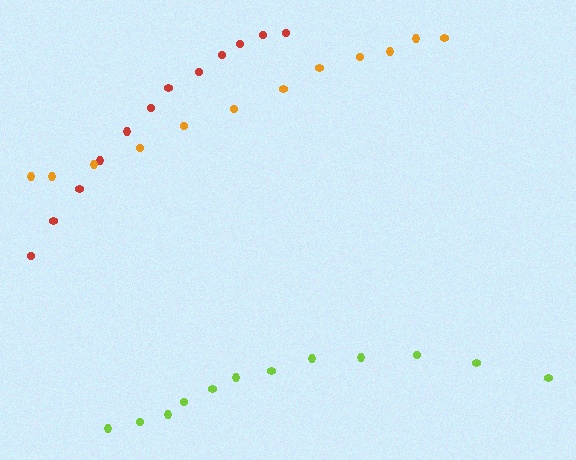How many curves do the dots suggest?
There are 3 distinct paths.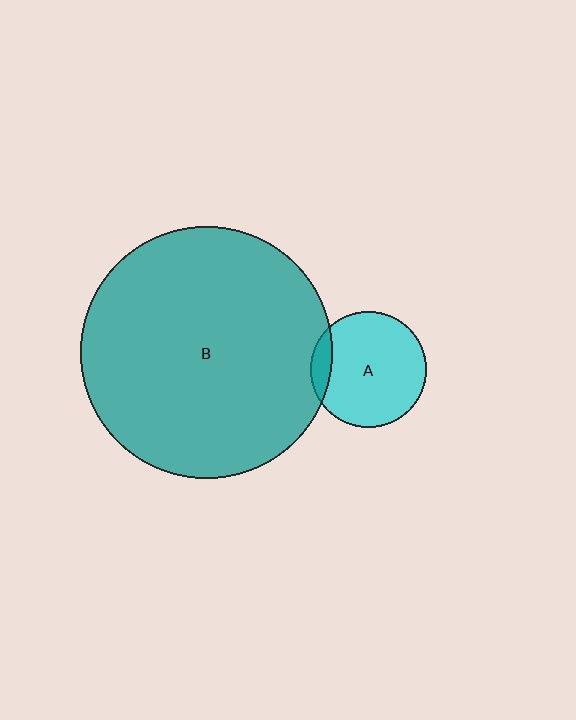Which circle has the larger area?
Circle B (teal).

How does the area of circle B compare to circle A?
Approximately 4.7 times.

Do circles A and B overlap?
Yes.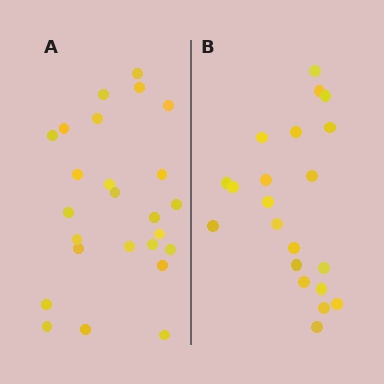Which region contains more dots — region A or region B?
Region A (the left region) has more dots.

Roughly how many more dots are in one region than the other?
Region A has about 4 more dots than region B.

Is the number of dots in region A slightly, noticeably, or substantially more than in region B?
Region A has only slightly more — the two regions are fairly close. The ratio is roughly 1.2 to 1.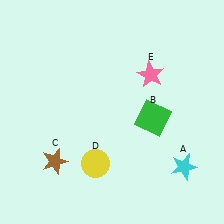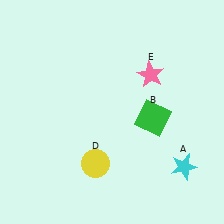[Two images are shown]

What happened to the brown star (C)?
The brown star (C) was removed in Image 2. It was in the bottom-left area of Image 1.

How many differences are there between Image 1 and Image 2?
There is 1 difference between the two images.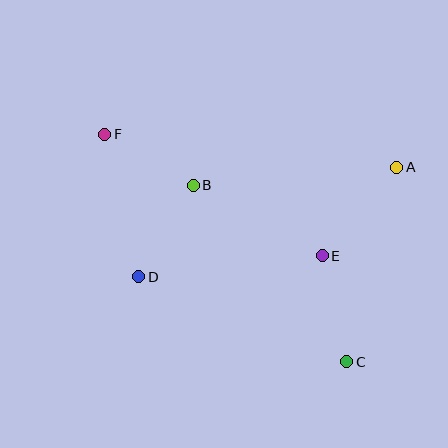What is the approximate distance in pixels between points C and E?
The distance between C and E is approximately 109 pixels.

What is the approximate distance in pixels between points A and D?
The distance between A and D is approximately 280 pixels.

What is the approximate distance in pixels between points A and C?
The distance between A and C is approximately 201 pixels.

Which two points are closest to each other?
Points B and F are closest to each other.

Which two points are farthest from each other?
Points C and F are farthest from each other.